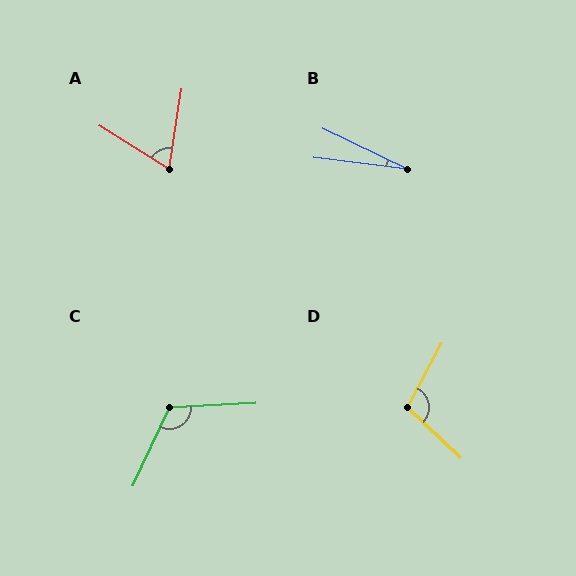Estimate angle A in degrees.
Approximately 67 degrees.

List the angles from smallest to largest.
B (18°), A (67°), D (106°), C (118°).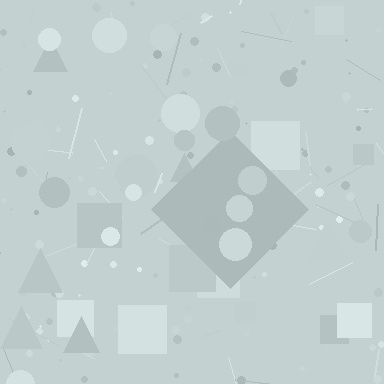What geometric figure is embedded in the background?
A diamond is embedded in the background.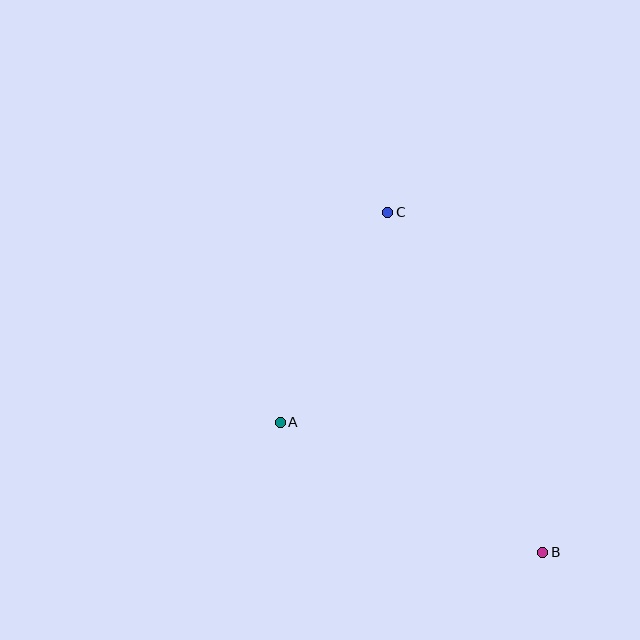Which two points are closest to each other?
Points A and C are closest to each other.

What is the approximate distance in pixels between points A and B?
The distance between A and B is approximately 293 pixels.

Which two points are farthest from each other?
Points B and C are farthest from each other.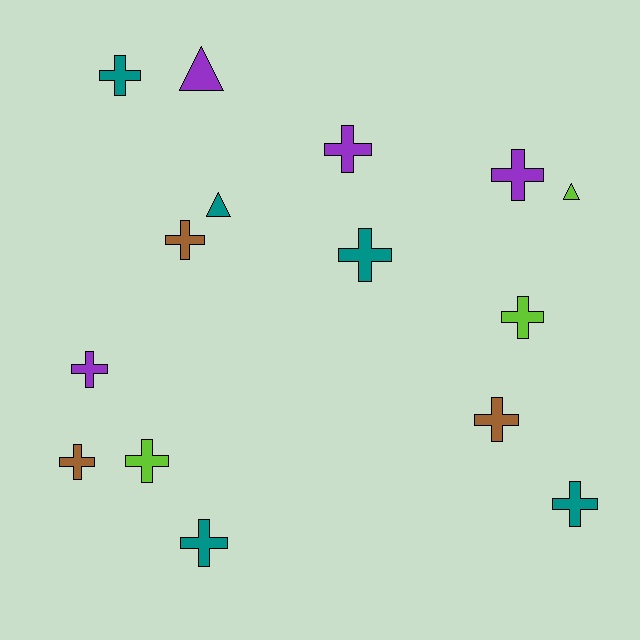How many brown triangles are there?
There are no brown triangles.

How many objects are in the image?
There are 15 objects.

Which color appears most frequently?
Teal, with 5 objects.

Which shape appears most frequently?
Cross, with 12 objects.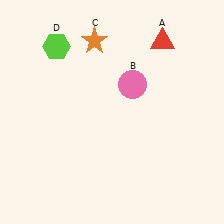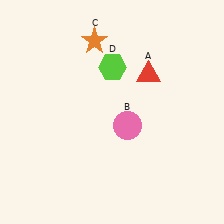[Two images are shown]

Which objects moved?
The objects that moved are: the red triangle (A), the pink circle (B), the lime hexagon (D).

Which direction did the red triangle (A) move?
The red triangle (A) moved down.